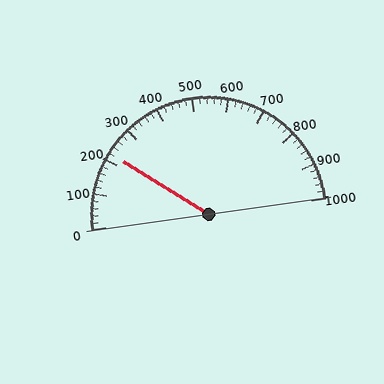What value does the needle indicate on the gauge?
The needle indicates approximately 220.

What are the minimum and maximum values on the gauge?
The gauge ranges from 0 to 1000.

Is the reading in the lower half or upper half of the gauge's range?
The reading is in the lower half of the range (0 to 1000).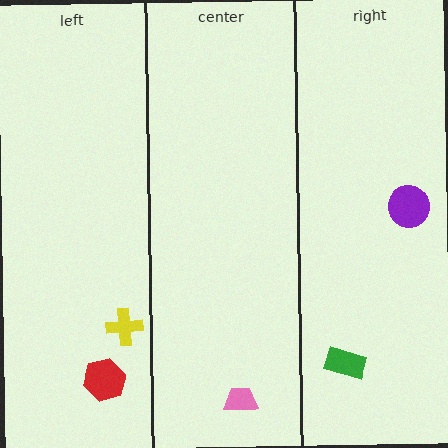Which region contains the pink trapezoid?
The center region.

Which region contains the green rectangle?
The right region.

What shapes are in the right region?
The green rectangle, the purple circle.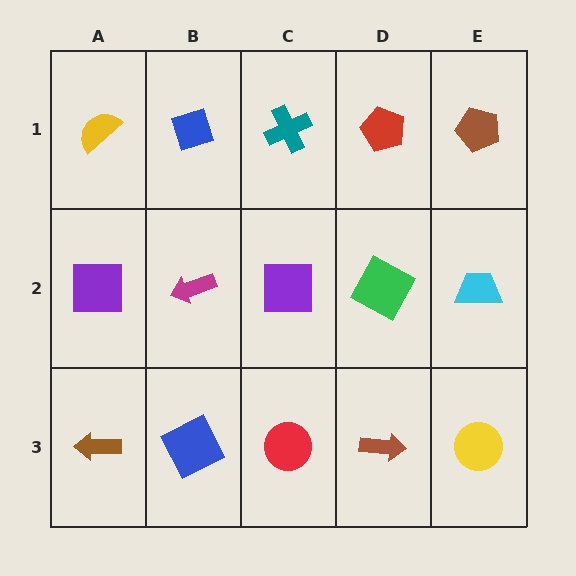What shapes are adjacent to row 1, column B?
A magenta arrow (row 2, column B), a yellow semicircle (row 1, column A), a teal cross (row 1, column C).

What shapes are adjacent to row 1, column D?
A green square (row 2, column D), a teal cross (row 1, column C), a brown pentagon (row 1, column E).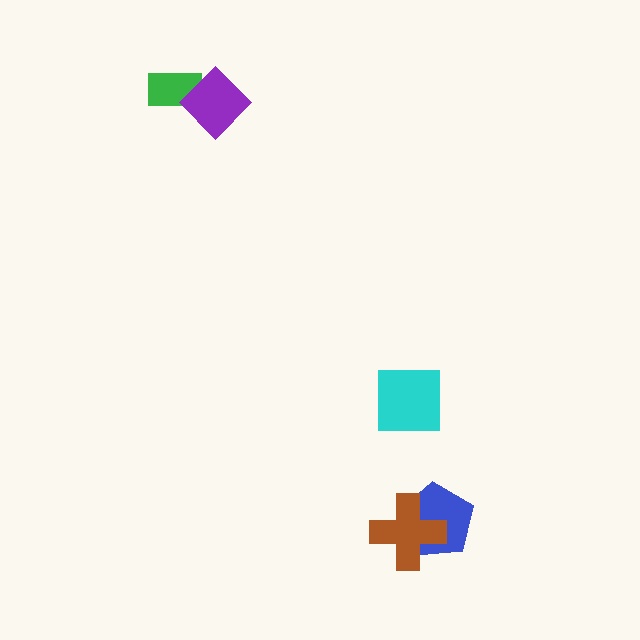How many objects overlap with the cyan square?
0 objects overlap with the cyan square.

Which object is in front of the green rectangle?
The purple diamond is in front of the green rectangle.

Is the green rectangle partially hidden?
Yes, it is partially covered by another shape.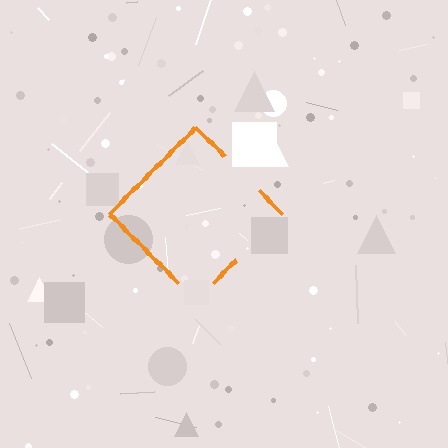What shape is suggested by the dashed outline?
The dashed outline suggests a diamond.